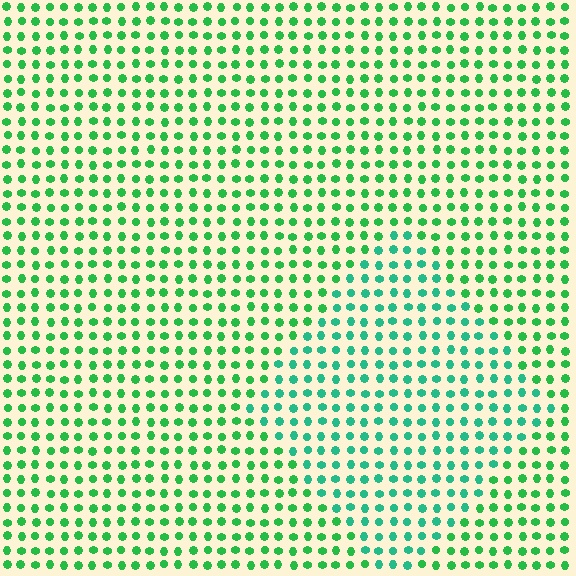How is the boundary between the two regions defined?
The boundary is defined purely by a slight shift in hue (about 27 degrees). Spacing, size, and orientation are identical on both sides.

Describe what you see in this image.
The image is filled with small green elements in a uniform arrangement. A diamond-shaped region is visible where the elements are tinted to a slightly different hue, forming a subtle color boundary.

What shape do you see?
I see a diamond.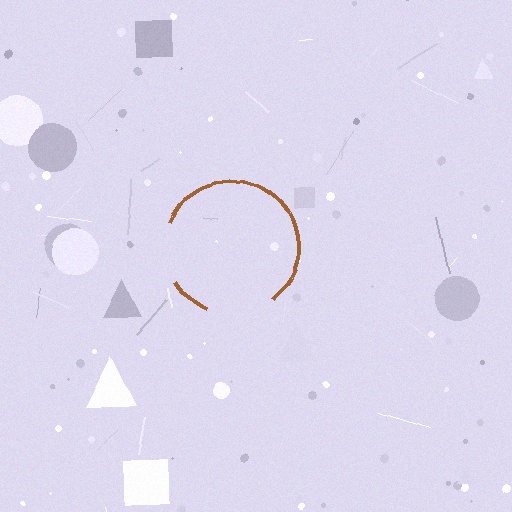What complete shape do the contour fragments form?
The contour fragments form a circle.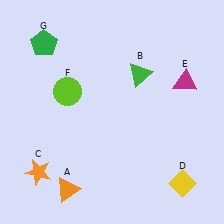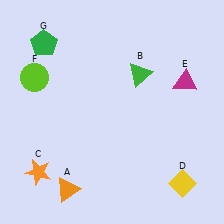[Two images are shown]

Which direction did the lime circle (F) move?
The lime circle (F) moved left.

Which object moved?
The lime circle (F) moved left.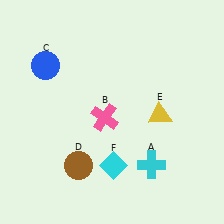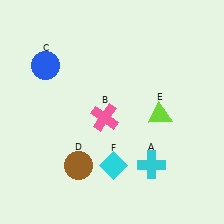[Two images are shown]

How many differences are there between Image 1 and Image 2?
There is 1 difference between the two images.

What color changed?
The triangle (E) changed from yellow in Image 1 to lime in Image 2.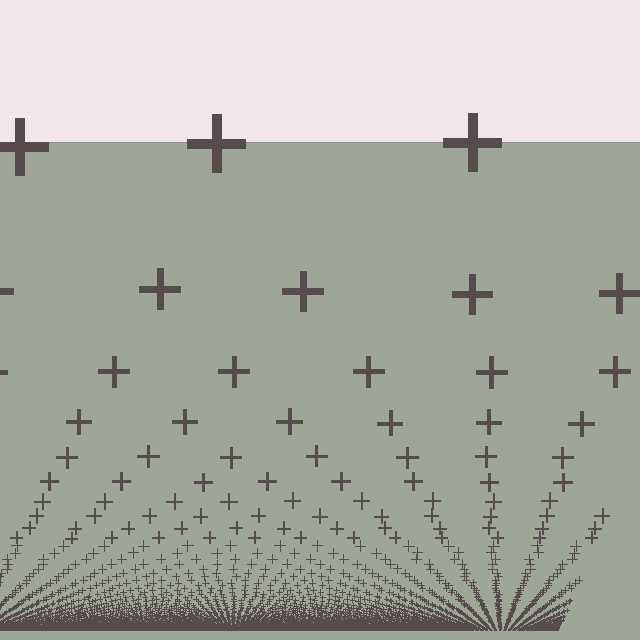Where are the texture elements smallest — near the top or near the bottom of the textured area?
Near the bottom.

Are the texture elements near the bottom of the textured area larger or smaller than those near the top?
Smaller. The gradient is inverted — elements near the bottom are smaller and denser.